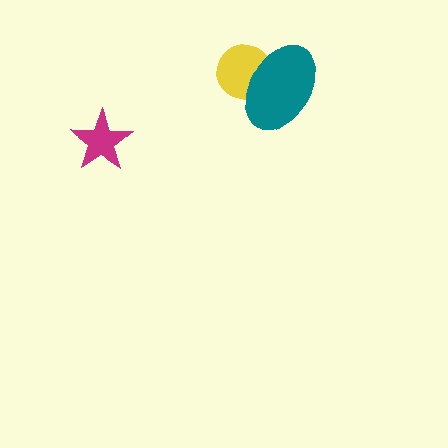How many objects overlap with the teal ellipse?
1 object overlaps with the teal ellipse.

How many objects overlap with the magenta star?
0 objects overlap with the magenta star.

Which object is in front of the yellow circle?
The teal ellipse is in front of the yellow circle.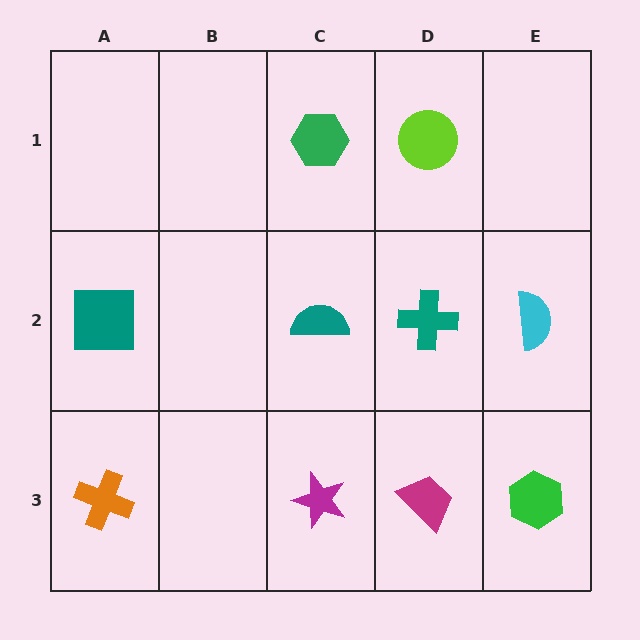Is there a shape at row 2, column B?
No, that cell is empty.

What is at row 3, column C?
A magenta star.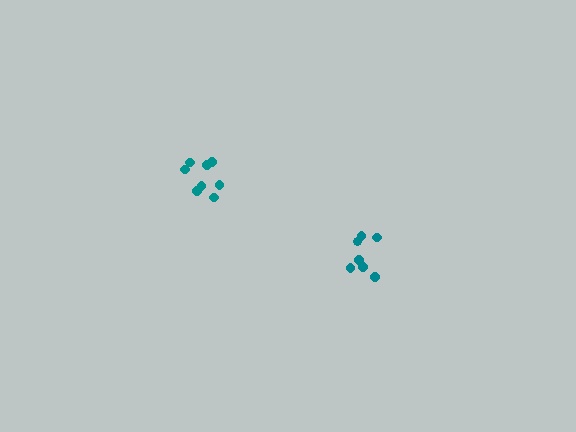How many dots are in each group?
Group 1: 8 dots, Group 2: 7 dots (15 total).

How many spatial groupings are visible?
There are 2 spatial groupings.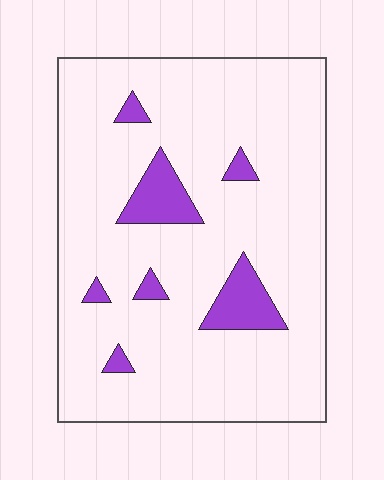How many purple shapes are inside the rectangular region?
7.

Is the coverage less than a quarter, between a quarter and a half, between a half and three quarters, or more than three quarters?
Less than a quarter.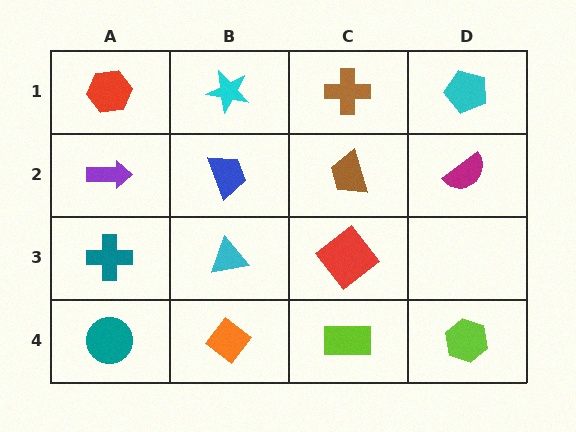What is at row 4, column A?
A teal circle.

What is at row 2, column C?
A brown trapezoid.